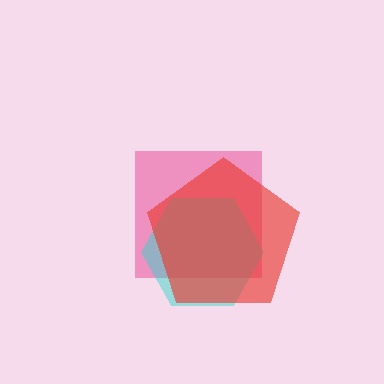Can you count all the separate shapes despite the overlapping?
Yes, there are 3 separate shapes.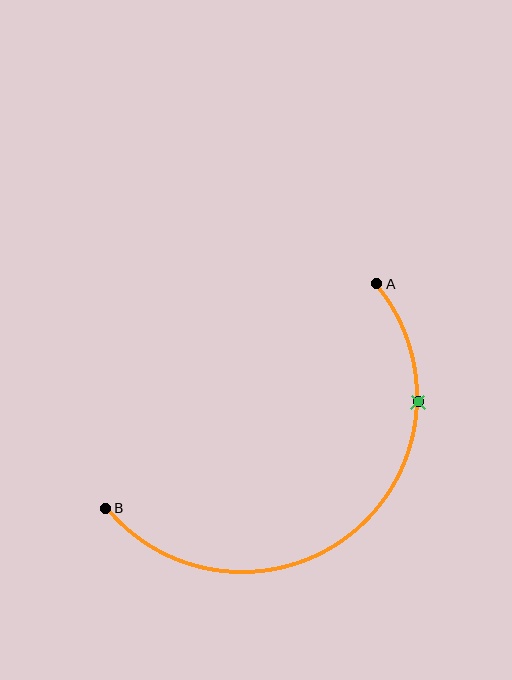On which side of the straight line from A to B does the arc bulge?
The arc bulges below and to the right of the straight line connecting A and B.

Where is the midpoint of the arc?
The arc midpoint is the point on the curve farthest from the straight line joining A and B. It sits below and to the right of that line.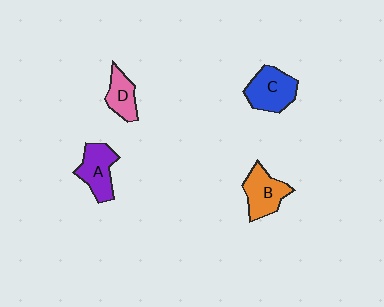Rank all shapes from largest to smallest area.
From largest to smallest: C (blue), B (orange), A (purple), D (pink).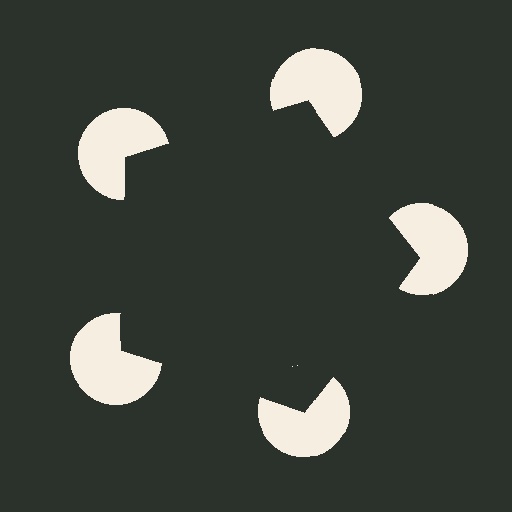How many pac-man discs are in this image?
There are 5 — one at each vertex of the illusory pentagon.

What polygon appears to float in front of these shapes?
An illusory pentagon — its edges are inferred from the aligned wedge cuts in the pac-man discs, not physically drawn.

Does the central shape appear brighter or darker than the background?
It typically appears slightly darker than the background, even though no actual brightness change is drawn.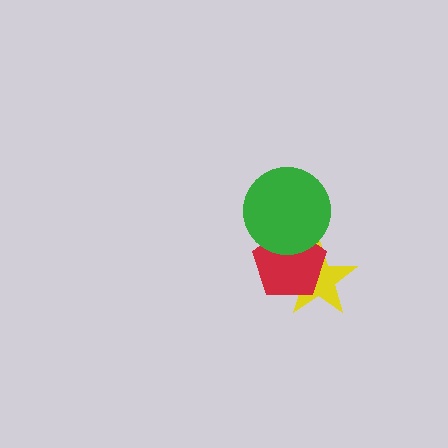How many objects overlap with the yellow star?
2 objects overlap with the yellow star.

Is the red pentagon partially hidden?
Yes, it is partially covered by another shape.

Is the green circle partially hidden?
No, no other shape covers it.